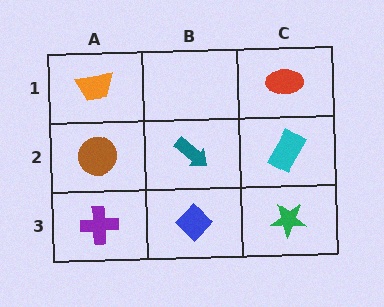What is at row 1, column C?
A red ellipse.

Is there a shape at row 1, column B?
No, that cell is empty.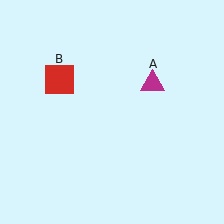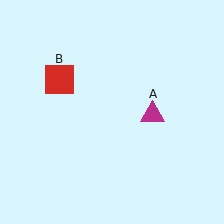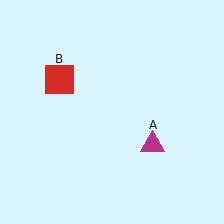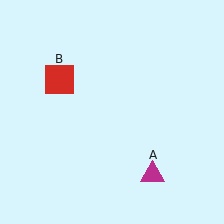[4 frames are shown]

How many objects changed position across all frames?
1 object changed position: magenta triangle (object A).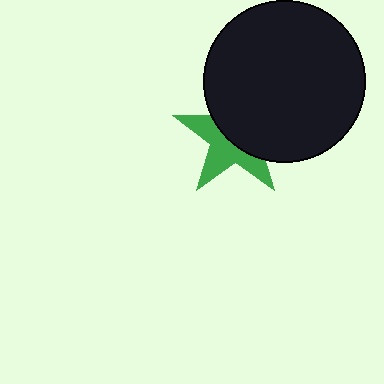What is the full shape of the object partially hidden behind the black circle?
The partially hidden object is a green star.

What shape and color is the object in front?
The object in front is a black circle.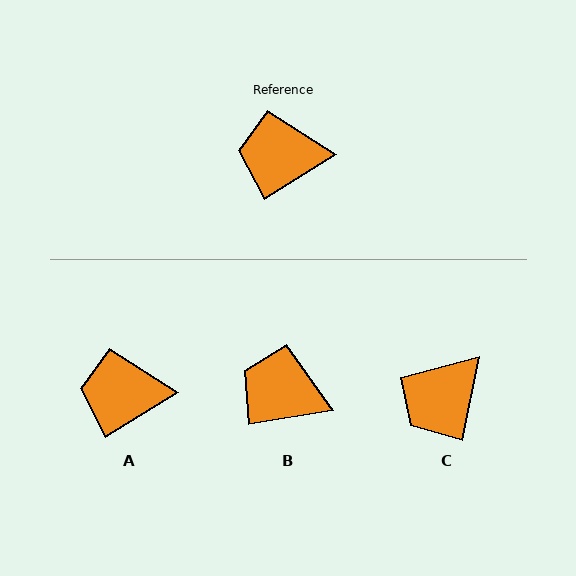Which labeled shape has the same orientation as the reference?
A.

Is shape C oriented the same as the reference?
No, it is off by about 47 degrees.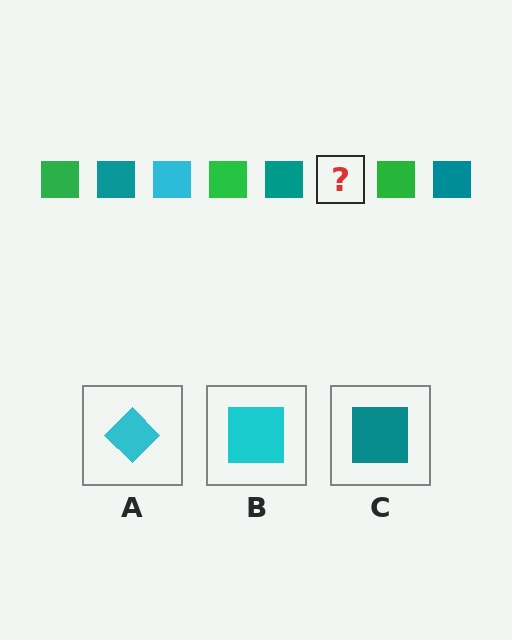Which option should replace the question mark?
Option B.